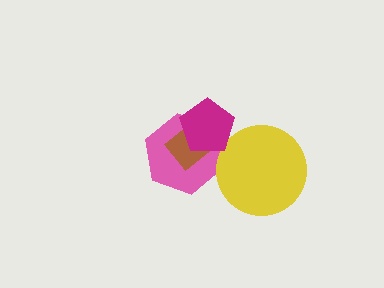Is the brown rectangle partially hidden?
Yes, it is partially covered by another shape.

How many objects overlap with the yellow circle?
0 objects overlap with the yellow circle.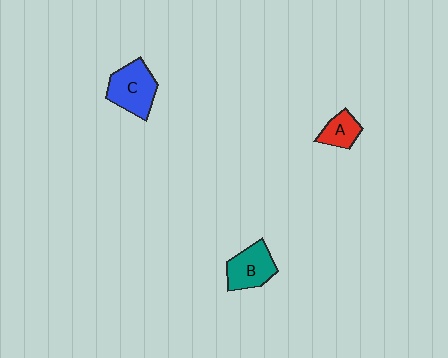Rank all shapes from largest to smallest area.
From largest to smallest: C (blue), B (teal), A (red).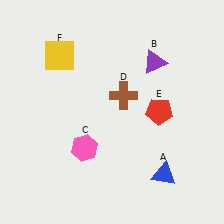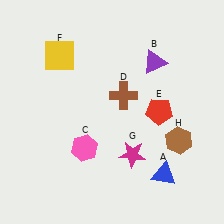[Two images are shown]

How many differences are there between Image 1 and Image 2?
There are 2 differences between the two images.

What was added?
A magenta star (G), a brown hexagon (H) were added in Image 2.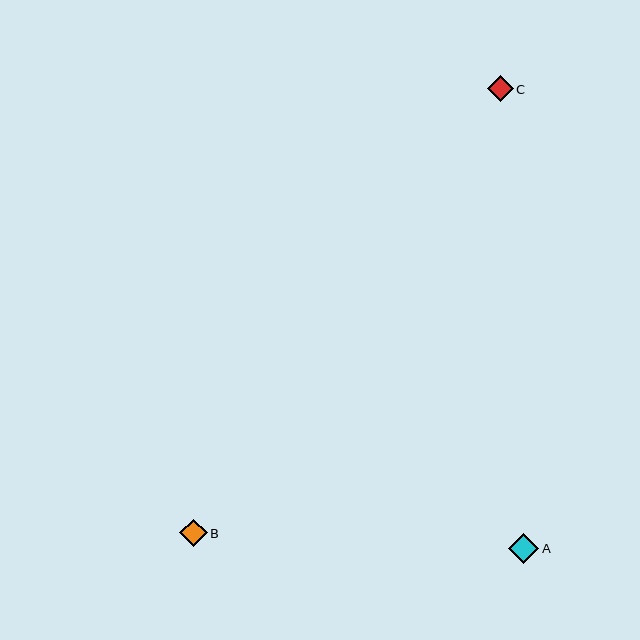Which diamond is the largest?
Diamond A is the largest with a size of approximately 30 pixels.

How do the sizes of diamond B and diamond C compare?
Diamond B and diamond C are approximately the same size.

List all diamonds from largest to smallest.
From largest to smallest: A, B, C.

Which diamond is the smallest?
Diamond C is the smallest with a size of approximately 26 pixels.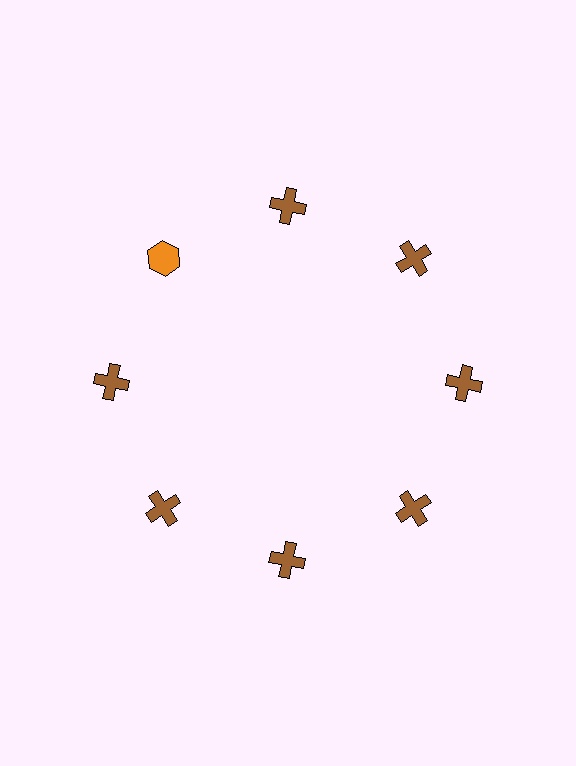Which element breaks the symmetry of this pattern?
The orange hexagon at roughly the 10 o'clock position breaks the symmetry. All other shapes are brown crosses.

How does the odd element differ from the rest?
It differs in both color (orange instead of brown) and shape (hexagon instead of cross).